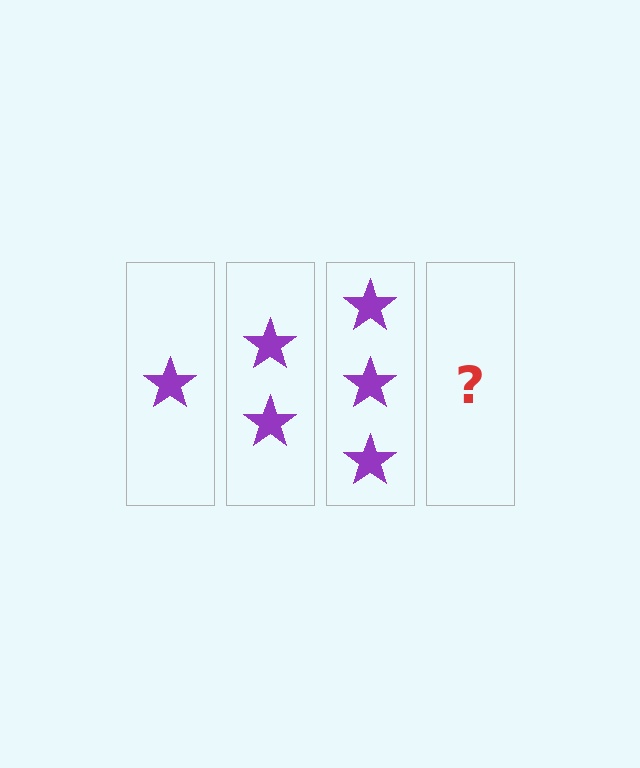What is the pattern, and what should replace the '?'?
The pattern is that each step adds one more star. The '?' should be 4 stars.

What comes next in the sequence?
The next element should be 4 stars.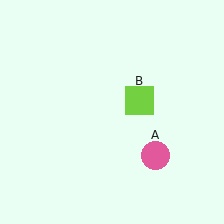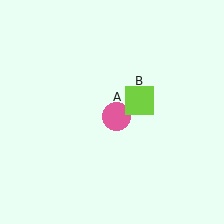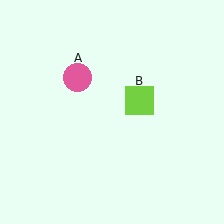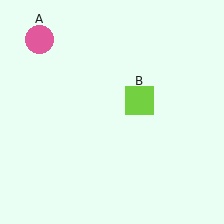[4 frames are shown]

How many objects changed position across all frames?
1 object changed position: pink circle (object A).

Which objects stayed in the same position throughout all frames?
Lime square (object B) remained stationary.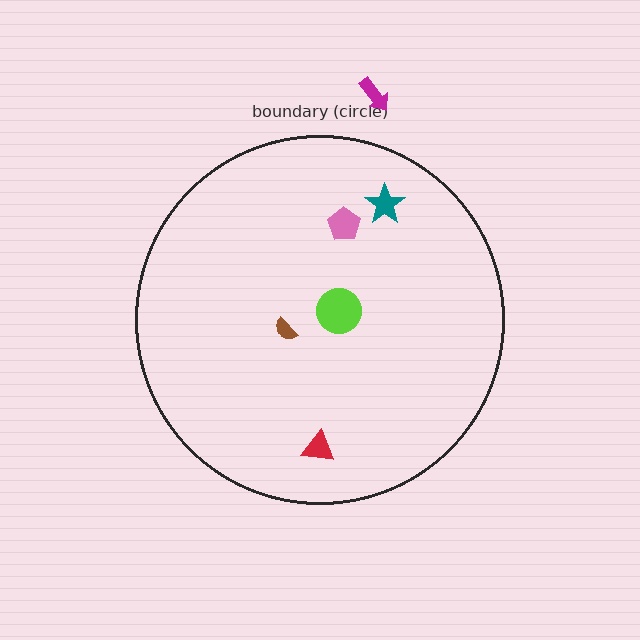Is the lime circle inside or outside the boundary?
Inside.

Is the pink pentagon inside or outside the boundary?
Inside.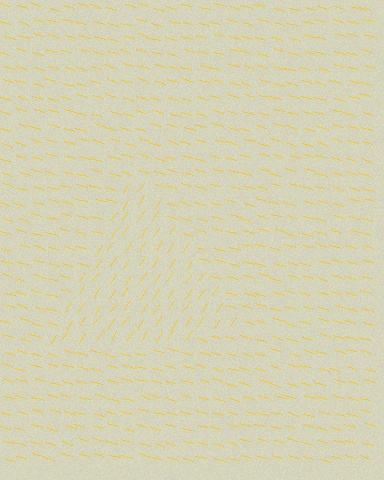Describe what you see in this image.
The image is filled with small yellow line segments. A triangle region in the image has lines oriented differently from the surrounding lines, creating a visible texture boundary.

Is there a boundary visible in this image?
Yes, there is a texture boundary formed by a change in line orientation.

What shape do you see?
I see a triangle.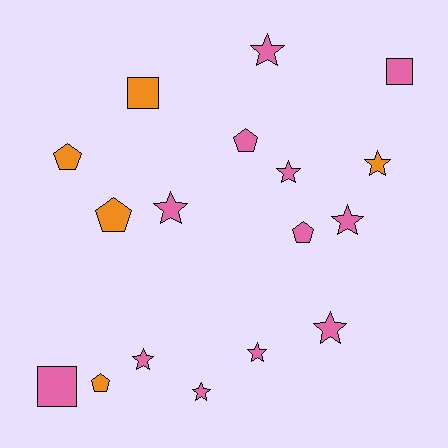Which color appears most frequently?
Pink, with 12 objects.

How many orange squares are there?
There is 1 orange square.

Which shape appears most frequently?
Star, with 9 objects.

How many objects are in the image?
There are 17 objects.